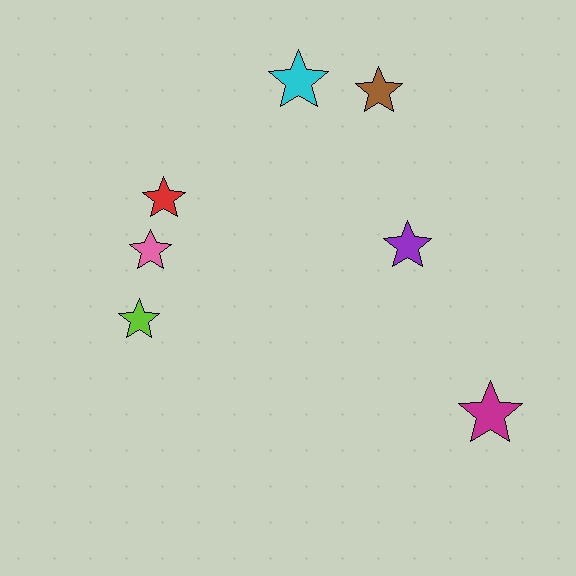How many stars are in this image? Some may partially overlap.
There are 7 stars.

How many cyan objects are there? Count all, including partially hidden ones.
There is 1 cyan object.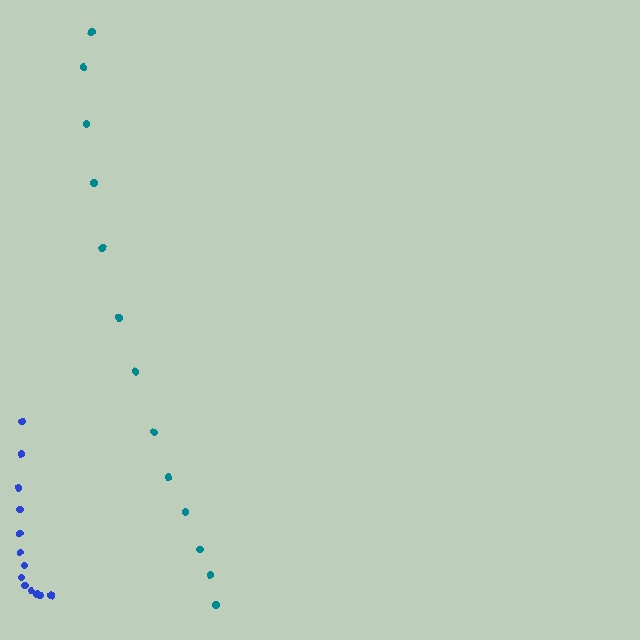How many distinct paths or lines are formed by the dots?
There are 2 distinct paths.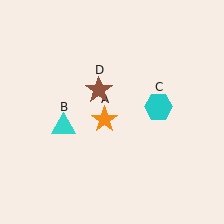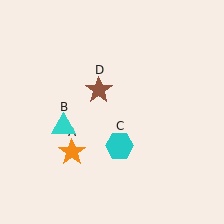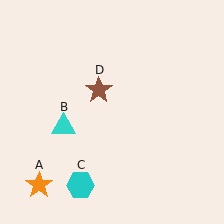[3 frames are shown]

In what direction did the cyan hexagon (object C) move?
The cyan hexagon (object C) moved down and to the left.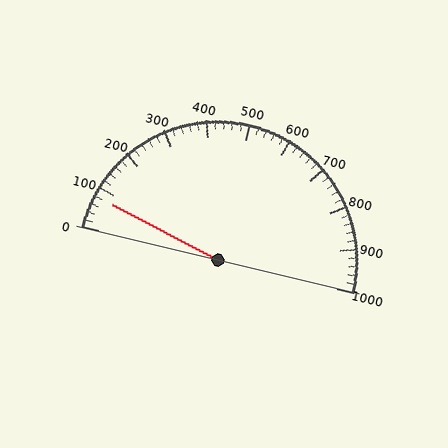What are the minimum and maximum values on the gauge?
The gauge ranges from 0 to 1000.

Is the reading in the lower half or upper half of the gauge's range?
The reading is in the lower half of the range (0 to 1000).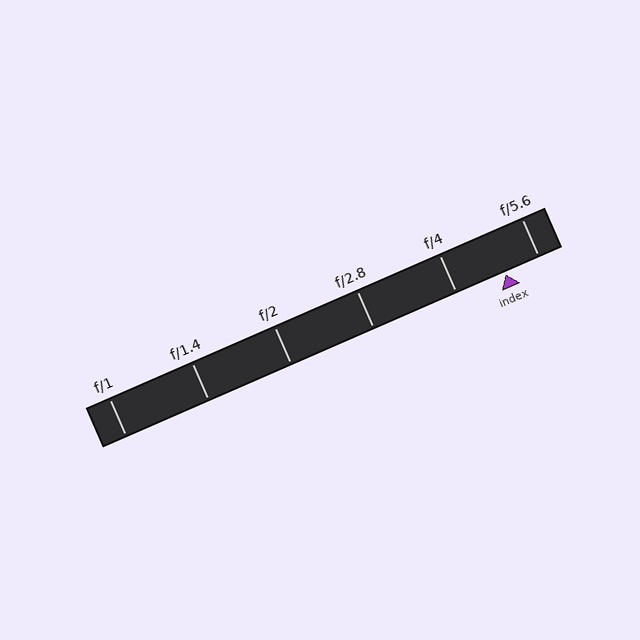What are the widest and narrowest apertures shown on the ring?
The widest aperture shown is f/1 and the narrowest is f/5.6.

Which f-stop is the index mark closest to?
The index mark is closest to f/5.6.